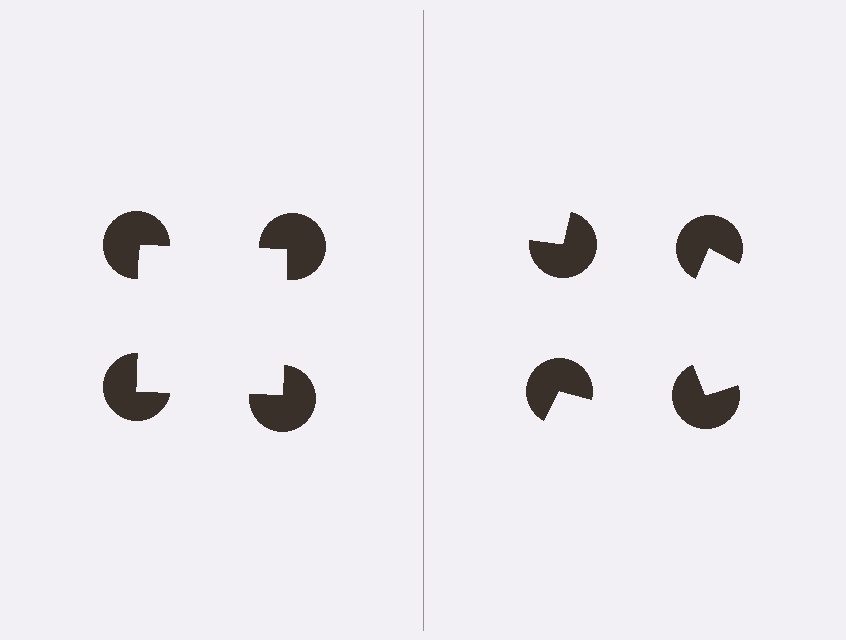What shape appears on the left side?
An illusory square.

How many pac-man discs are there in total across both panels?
8 — 4 on each side.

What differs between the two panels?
The pac-man discs are positioned identically on both sides; only the wedge orientations differ. On the left they align to a square; on the right they are misaligned.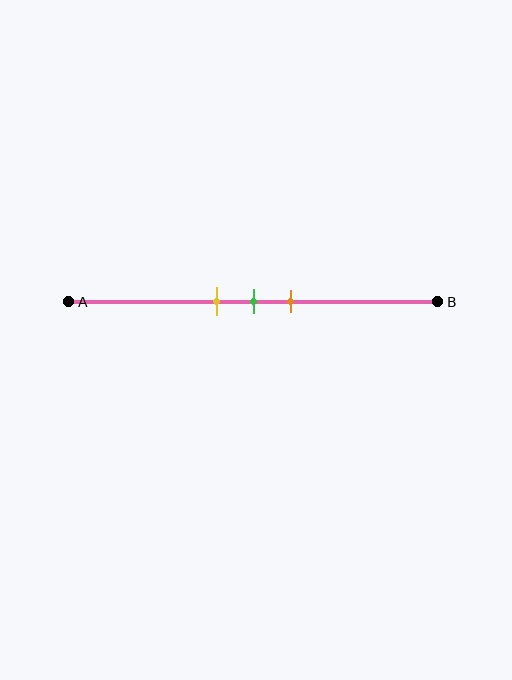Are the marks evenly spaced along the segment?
Yes, the marks are approximately evenly spaced.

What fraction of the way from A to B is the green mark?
The green mark is approximately 50% (0.5) of the way from A to B.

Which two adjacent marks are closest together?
The yellow and green marks are the closest adjacent pair.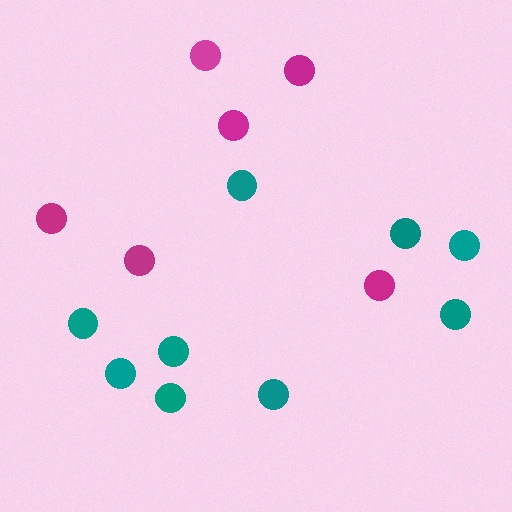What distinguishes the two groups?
There are 2 groups: one group of teal circles (9) and one group of magenta circles (6).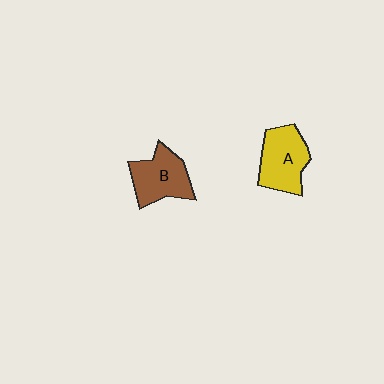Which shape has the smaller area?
Shape B (brown).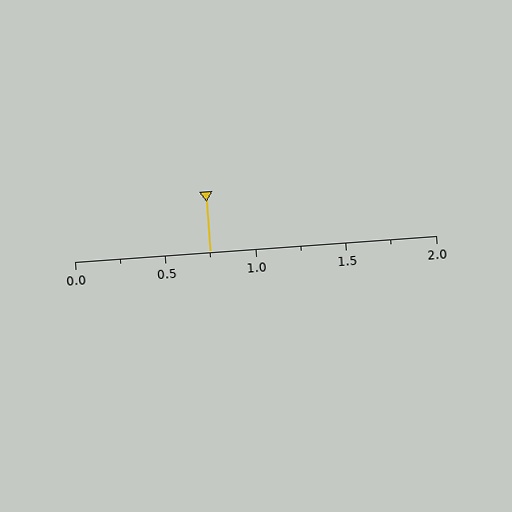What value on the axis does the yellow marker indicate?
The marker indicates approximately 0.75.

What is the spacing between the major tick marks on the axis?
The major ticks are spaced 0.5 apart.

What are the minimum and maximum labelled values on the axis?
The axis runs from 0.0 to 2.0.